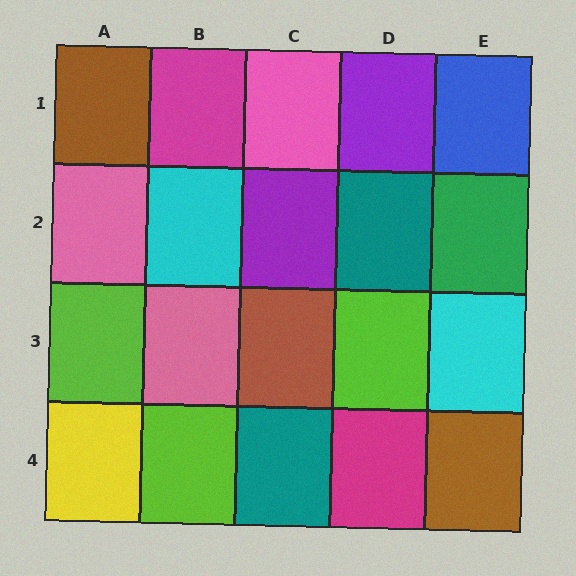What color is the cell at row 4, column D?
Magenta.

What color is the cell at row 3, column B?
Pink.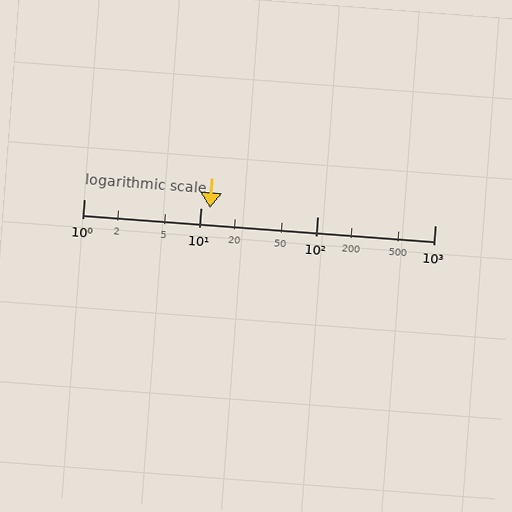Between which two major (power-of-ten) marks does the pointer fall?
The pointer is between 10 and 100.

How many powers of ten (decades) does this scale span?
The scale spans 3 decades, from 1 to 1000.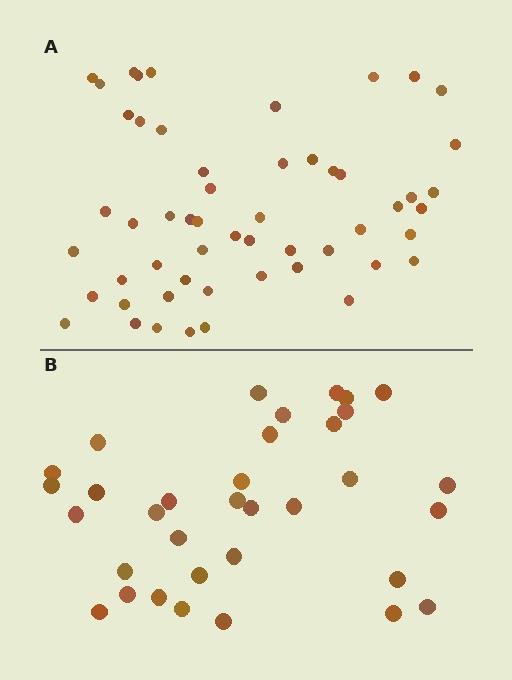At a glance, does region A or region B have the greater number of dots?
Region A (the top region) has more dots.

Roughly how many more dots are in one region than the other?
Region A has approximately 20 more dots than region B.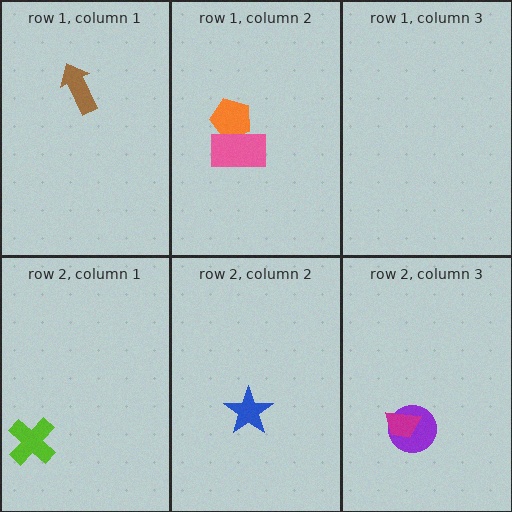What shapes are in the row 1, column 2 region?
The orange pentagon, the pink rectangle.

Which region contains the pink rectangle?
The row 1, column 2 region.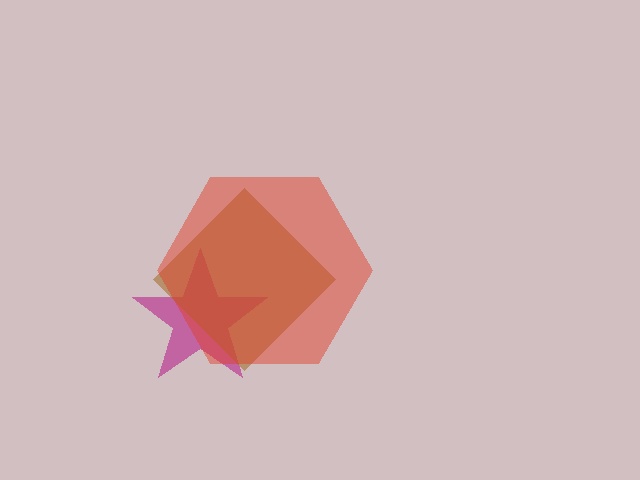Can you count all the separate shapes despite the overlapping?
Yes, there are 3 separate shapes.